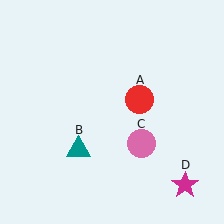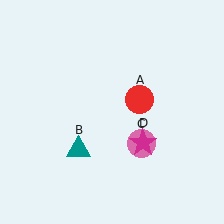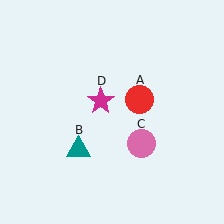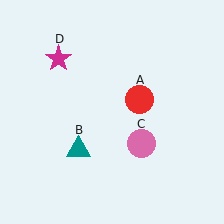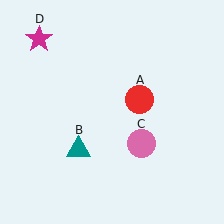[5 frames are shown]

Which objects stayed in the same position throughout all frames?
Red circle (object A) and teal triangle (object B) and pink circle (object C) remained stationary.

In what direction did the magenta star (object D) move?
The magenta star (object D) moved up and to the left.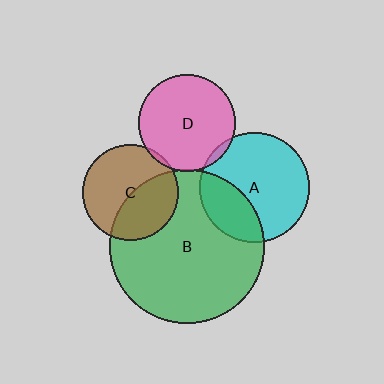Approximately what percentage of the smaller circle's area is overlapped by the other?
Approximately 5%.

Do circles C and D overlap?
Yes.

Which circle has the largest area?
Circle B (green).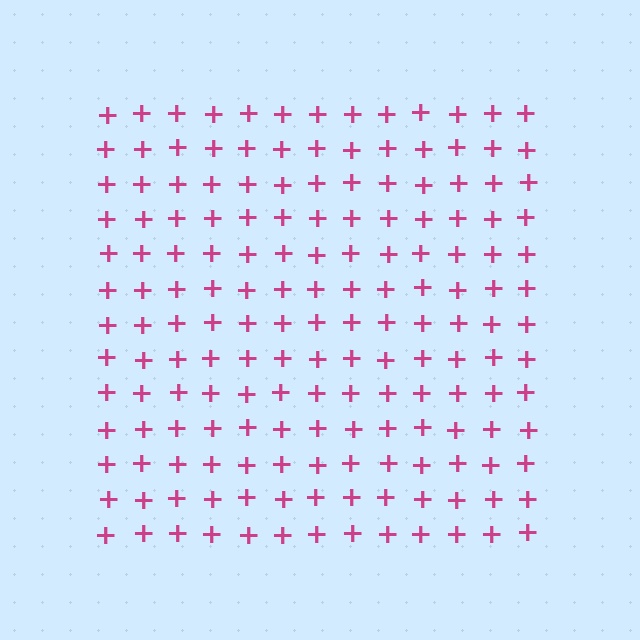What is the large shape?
The large shape is a square.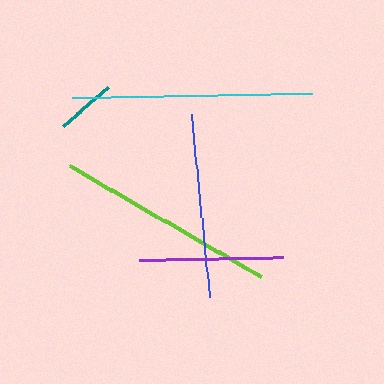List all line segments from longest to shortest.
From longest to shortest: cyan, lime, blue, purple, teal.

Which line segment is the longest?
The cyan line is the longest at approximately 239 pixels.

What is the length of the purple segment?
The purple segment is approximately 143 pixels long.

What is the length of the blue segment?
The blue segment is approximately 184 pixels long.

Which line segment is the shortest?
The teal line is the shortest at approximately 60 pixels.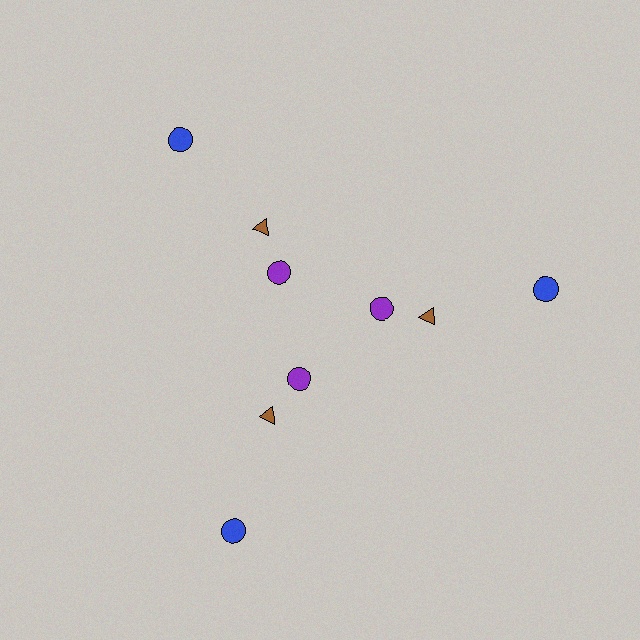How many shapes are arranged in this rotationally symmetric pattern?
There are 9 shapes, arranged in 3 groups of 3.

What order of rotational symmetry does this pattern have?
This pattern has 3-fold rotational symmetry.